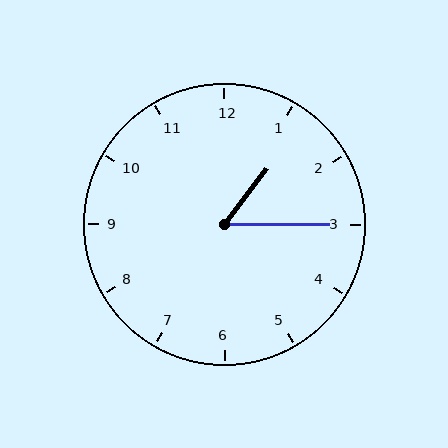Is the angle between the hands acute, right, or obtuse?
It is acute.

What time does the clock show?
1:15.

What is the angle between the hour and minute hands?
Approximately 52 degrees.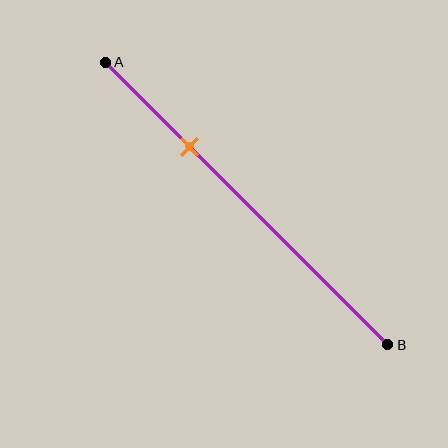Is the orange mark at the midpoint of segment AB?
No, the mark is at about 30% from A, not at the 50% midpoint.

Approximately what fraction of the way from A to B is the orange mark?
The orange mark is approximately 30% of the way from A to B.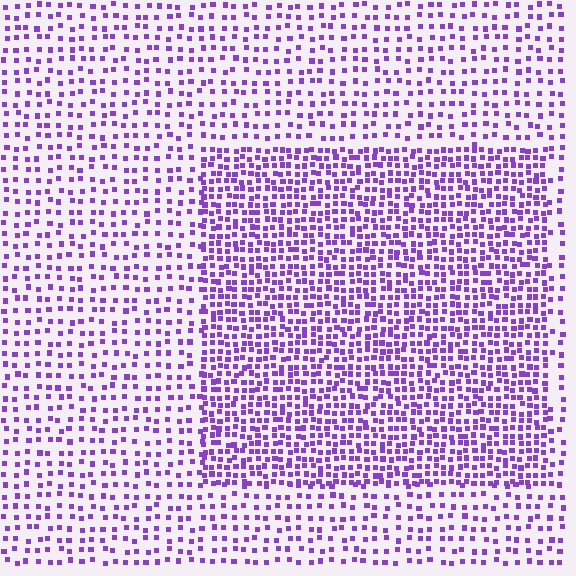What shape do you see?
I see a rectangle.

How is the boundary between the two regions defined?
The boundary is defined by a change in element density (approximately 2.0x ratio). All elements are the same color, size, and shape.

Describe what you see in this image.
The image contains small purple elements arranged at two different densities. A rectangle-shaped region is visible where the elements are more densely packed than the surrounding area.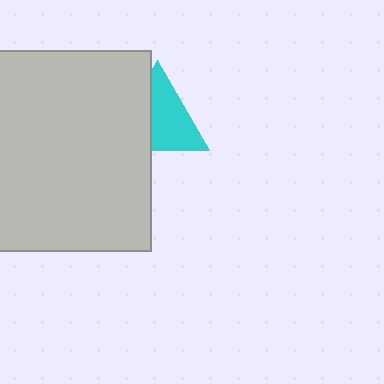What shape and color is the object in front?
The object in front is a light gray rectangle.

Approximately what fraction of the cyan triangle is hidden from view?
Roughly 39% of the cyan triangle is hidden behind the light gray rectangle.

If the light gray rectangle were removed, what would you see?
You would see the complete cyan triangle.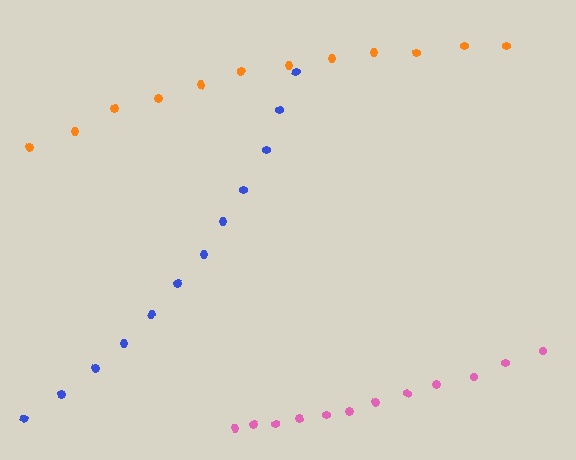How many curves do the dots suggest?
There are 3 distinct paths.